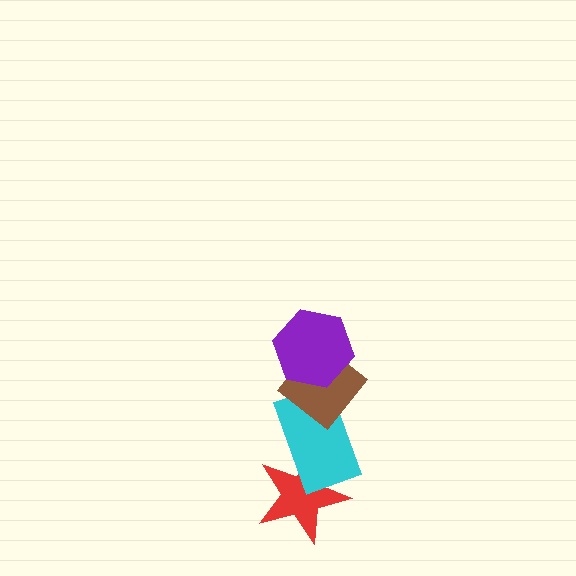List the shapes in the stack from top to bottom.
From top to bottom: the purple hexagon, the brown diamond, the cyan rectangle, the red star.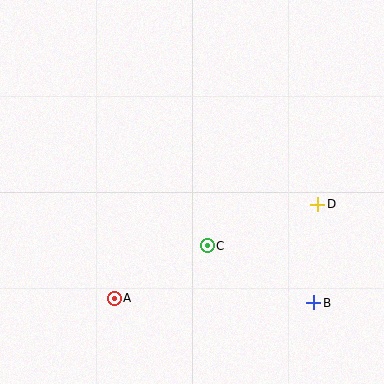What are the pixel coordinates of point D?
Point D is at (318, 204).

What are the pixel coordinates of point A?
Point A is at (114, 298).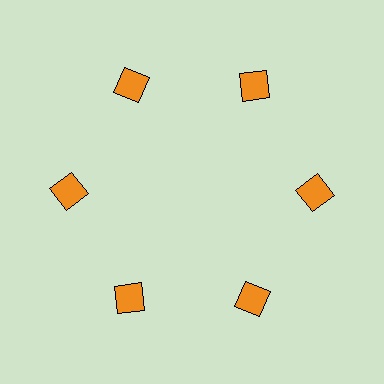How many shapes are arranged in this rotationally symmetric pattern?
There are 6 shapes, arranged in 6 groups of 1.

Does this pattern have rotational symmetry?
Yes, this pattern has 6-fold rotational symmetry. It looks the same after rotating 60 degrees around the center.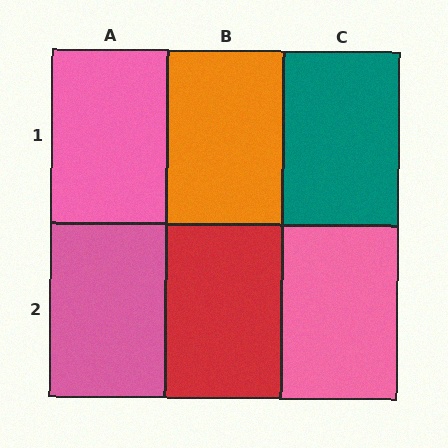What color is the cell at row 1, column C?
Teal.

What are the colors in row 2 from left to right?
Pink, red, pink.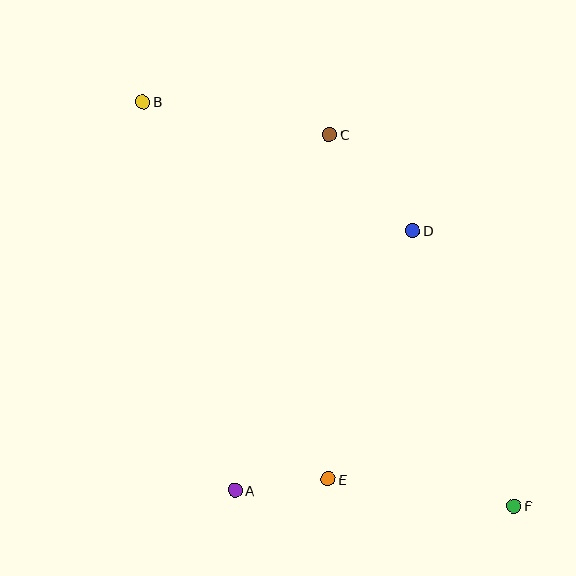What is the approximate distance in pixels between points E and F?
The distance between E and F is approximately 188 pixels.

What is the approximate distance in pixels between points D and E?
The distance between D and E is approximately 262 pixels.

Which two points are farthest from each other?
Points B and F are farthest from each other.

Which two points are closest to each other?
Points A and E are closest to each other.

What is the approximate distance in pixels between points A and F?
The distance between A and F is approximately 280 pixels.